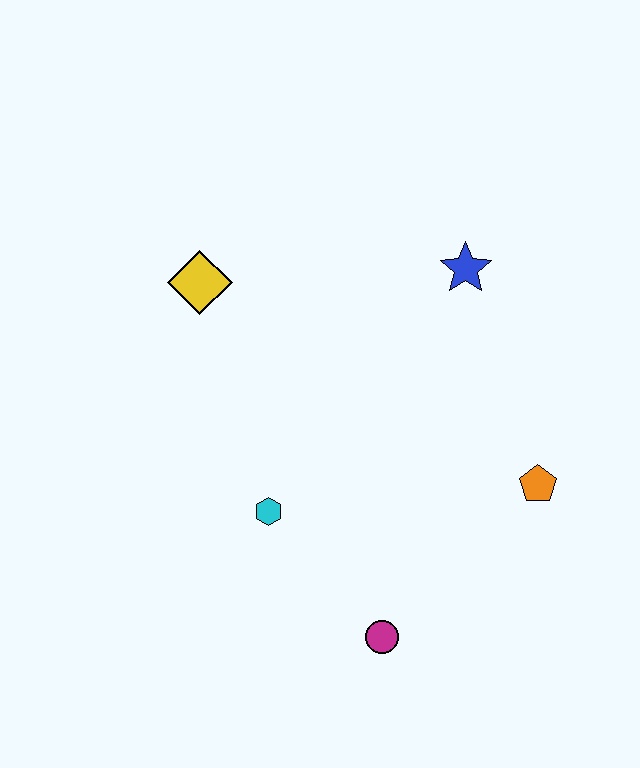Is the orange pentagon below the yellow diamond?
Yes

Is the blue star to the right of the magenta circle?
Yes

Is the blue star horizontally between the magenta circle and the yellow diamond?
No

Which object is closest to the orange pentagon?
The magenta circle is closest to the orange pentagon.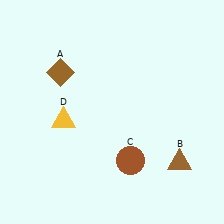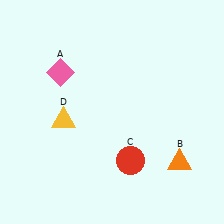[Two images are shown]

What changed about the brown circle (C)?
In Image 1, C is brown. In Image 2, it changed to red.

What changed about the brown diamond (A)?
In Image 1, A is brown. In Image 2, it changed to pink.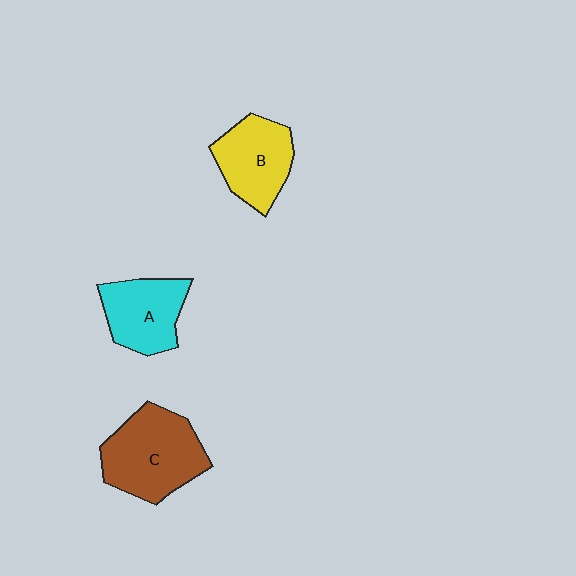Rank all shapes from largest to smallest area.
From largest to smallest: C (brown), B (yellow), A (cyan).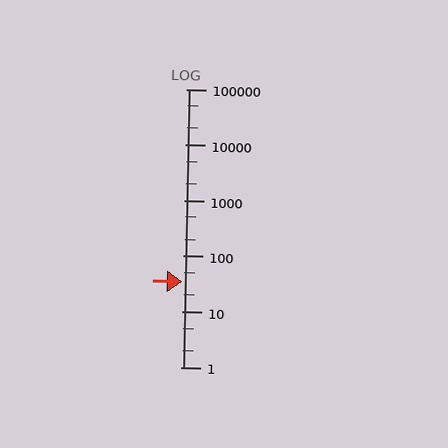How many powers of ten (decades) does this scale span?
The scale spans 5 decades, from 1 to 100000.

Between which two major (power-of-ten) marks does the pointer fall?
The pointer is between 10 and 100.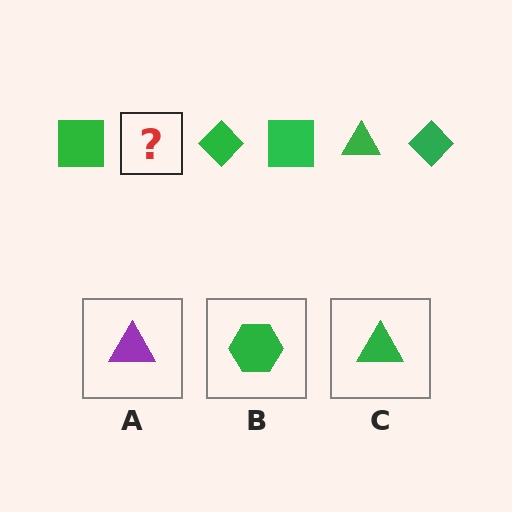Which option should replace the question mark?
Option C.